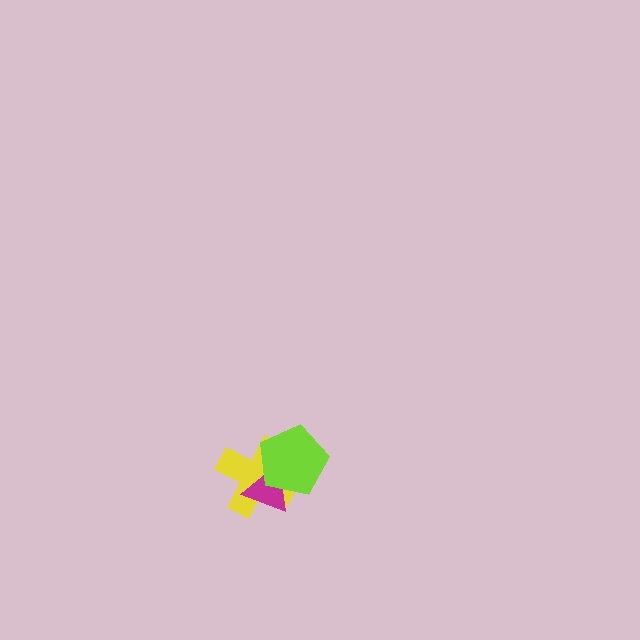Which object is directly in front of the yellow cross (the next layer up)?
The magenta triangle is directly in front of the yellow cross.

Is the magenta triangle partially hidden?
Yes, it is partially covered by another shape.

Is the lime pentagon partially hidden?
No, no other shape covers it.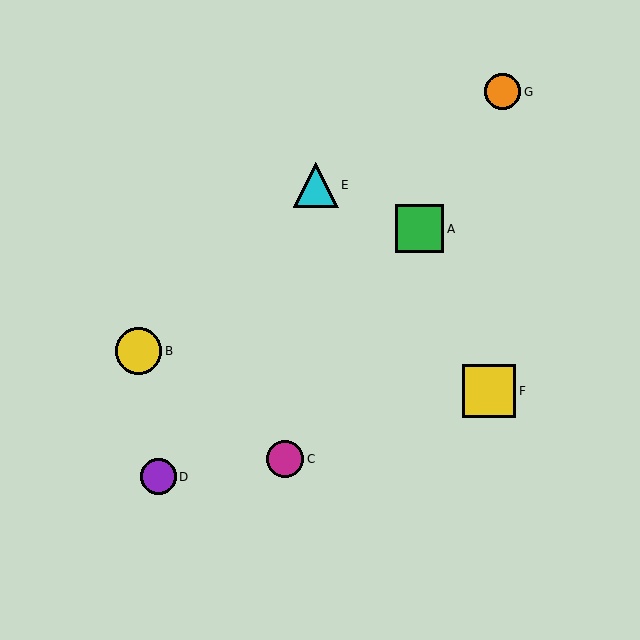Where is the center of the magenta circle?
The center of the magenta circle is at (285, 459).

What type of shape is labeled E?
Shape E is a cyan triangle.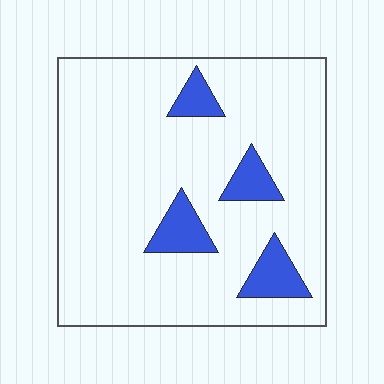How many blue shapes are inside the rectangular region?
4.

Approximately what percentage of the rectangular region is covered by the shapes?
Approximately 10%.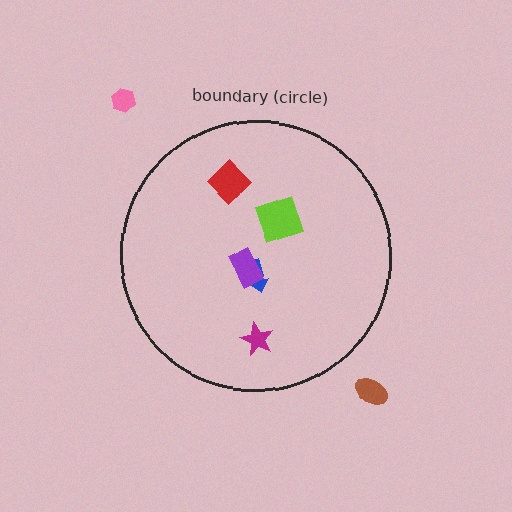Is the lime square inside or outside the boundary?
Inside.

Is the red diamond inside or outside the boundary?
Inside.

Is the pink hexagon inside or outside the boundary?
Outside.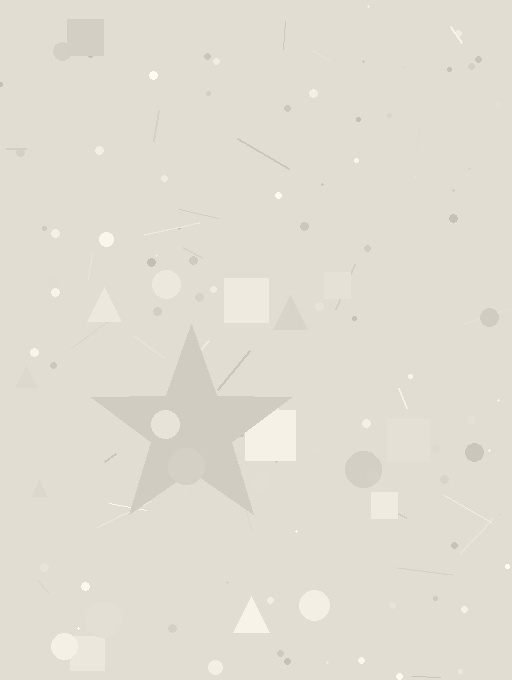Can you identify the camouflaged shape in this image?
The camouflaged shape is a star.